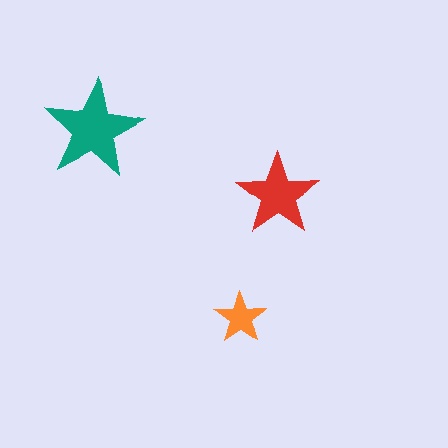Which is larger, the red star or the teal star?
The teal one.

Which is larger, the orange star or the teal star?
The teal one.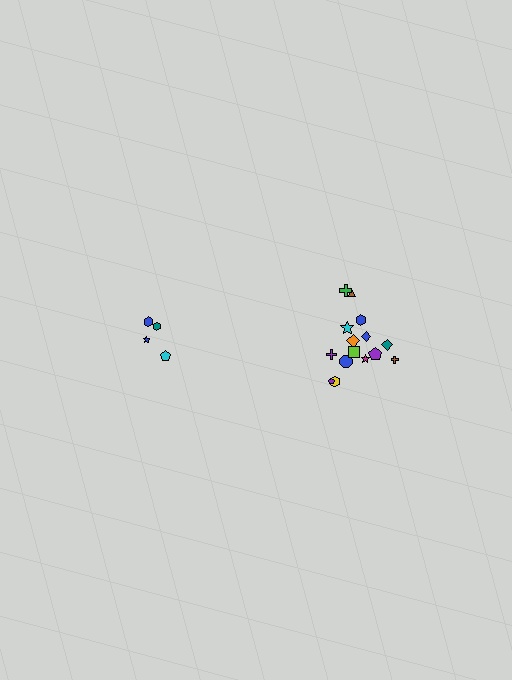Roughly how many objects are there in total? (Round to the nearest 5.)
Roughly 20 objects in total.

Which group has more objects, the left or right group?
The right group.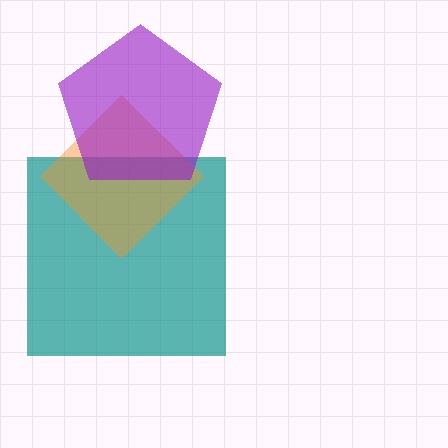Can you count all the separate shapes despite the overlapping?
Yes, there are 3 separate shapes.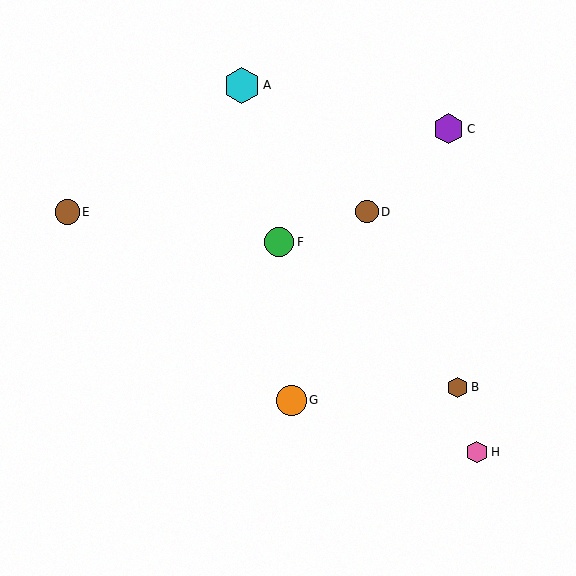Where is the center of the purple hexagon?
The center of the purple hexagon is at (449, 129).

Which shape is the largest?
The cyan hexagon (labeled A) is the largest.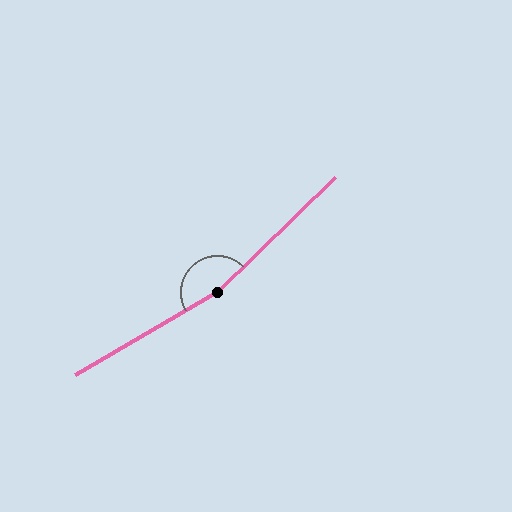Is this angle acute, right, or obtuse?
It is obtuse.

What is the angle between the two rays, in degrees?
Approximately 166 degrees.